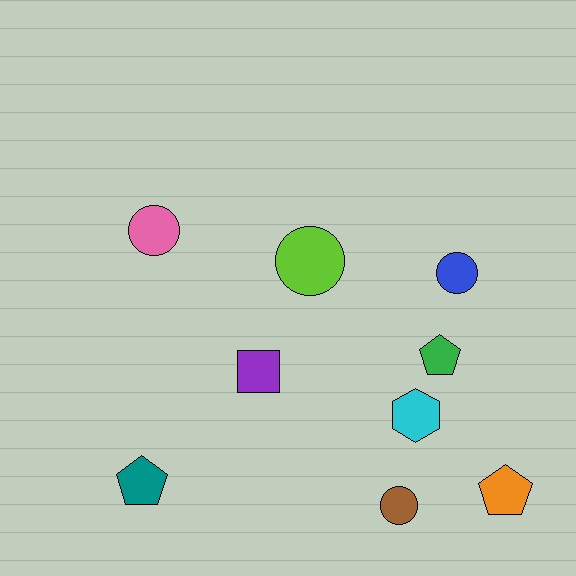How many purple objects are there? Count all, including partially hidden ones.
There is 1 purple object.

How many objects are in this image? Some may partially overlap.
There are 9 objects.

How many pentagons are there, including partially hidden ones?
There are 3 pentagons.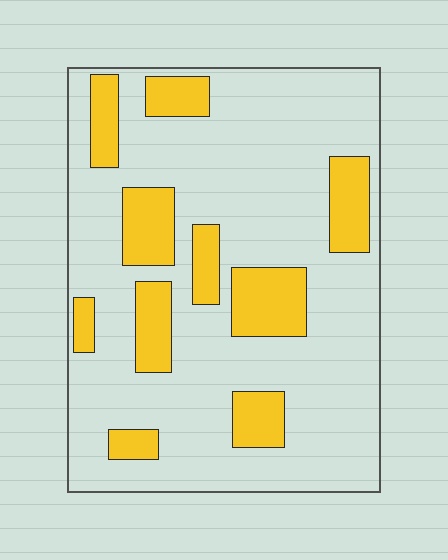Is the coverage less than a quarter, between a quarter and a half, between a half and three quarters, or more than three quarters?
Less than a quarter.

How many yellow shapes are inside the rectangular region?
10.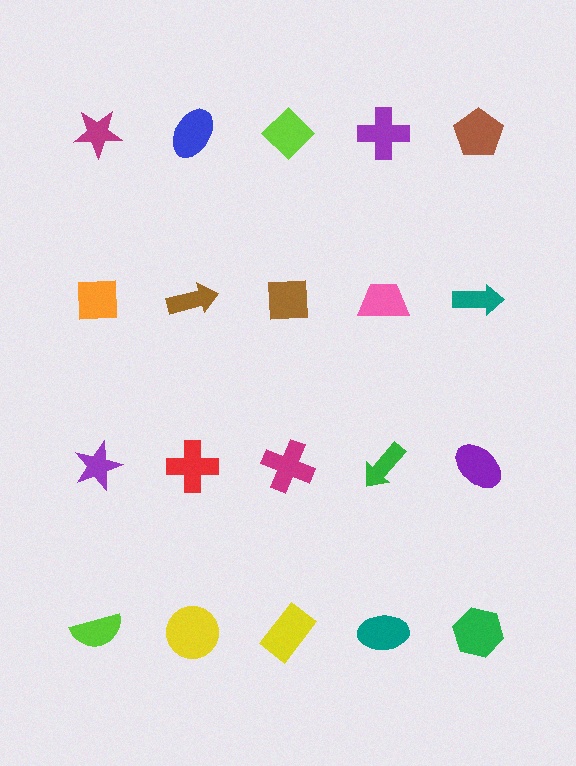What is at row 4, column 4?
A teal ellipse.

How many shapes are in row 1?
5 shapes.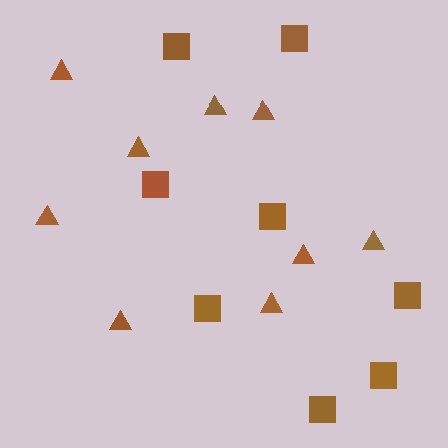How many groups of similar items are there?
There are 2 groups: one group of triangles (9) and one group of squares (8).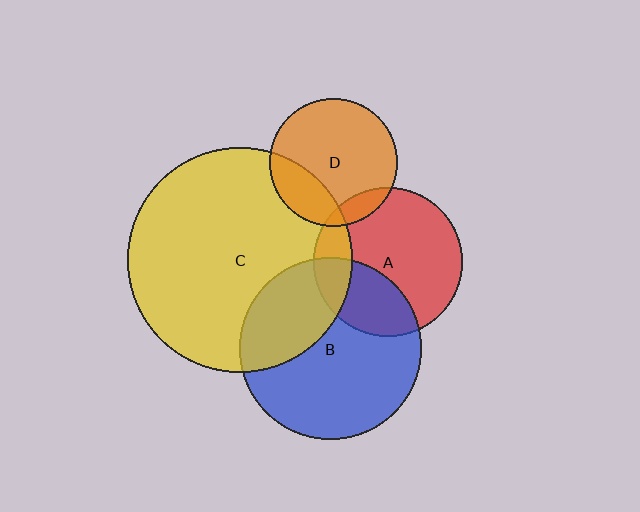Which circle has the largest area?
Circle C (yellow).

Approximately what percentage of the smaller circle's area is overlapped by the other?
Approximately 30%.